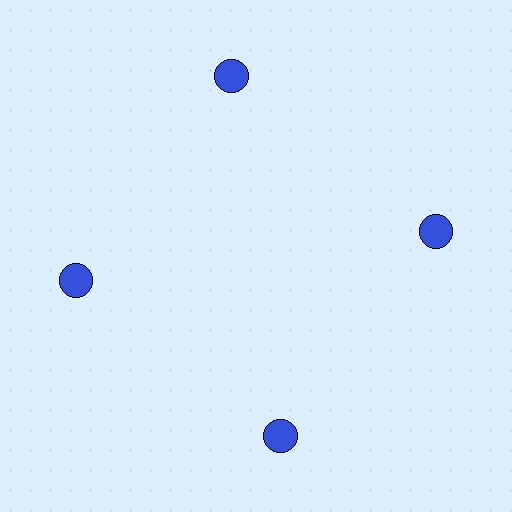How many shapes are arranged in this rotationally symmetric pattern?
There are 4 shapes, arranged in 4 groups of 1.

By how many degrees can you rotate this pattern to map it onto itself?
The pattern maps onto itself every 90 degrees of rotation.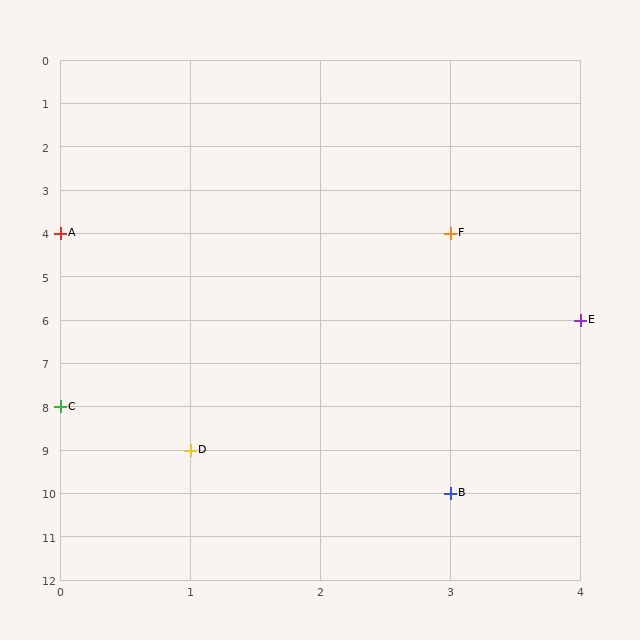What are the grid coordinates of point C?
Point C is at grid coordinates (0, 8).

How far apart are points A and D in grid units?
Points A and D are 1 column and 5 rows apart (about 5.1 grid units diagonally).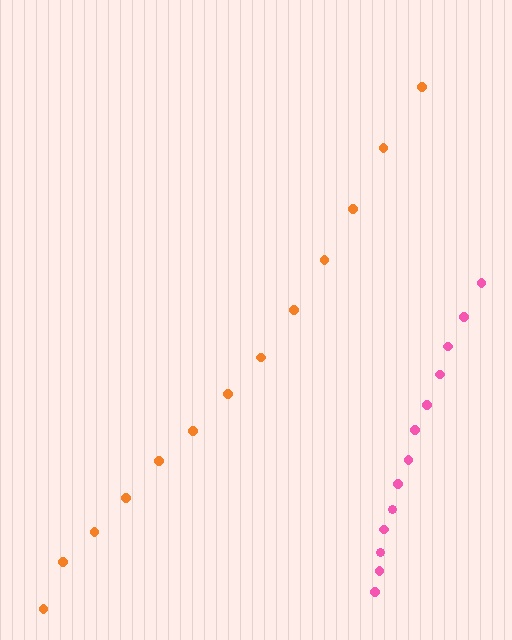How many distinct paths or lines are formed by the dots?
There are 2 distinct paths.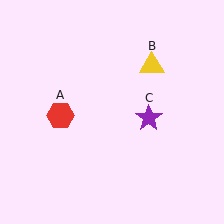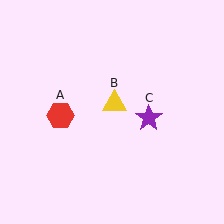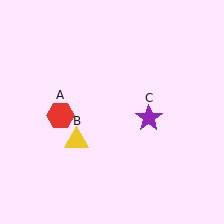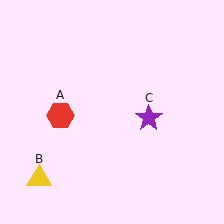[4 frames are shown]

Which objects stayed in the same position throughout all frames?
Red hexagon (object A) and purple star (object C) remained stationary.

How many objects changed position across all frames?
1 object changed position: yellow triangle (object B).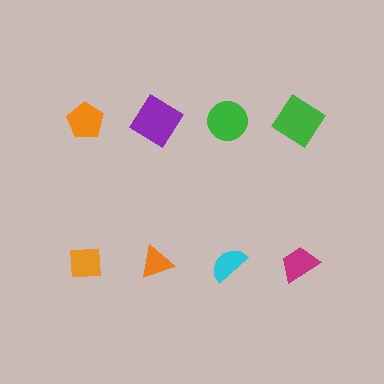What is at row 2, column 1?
An orange square.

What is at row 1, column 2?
A purple diamond.